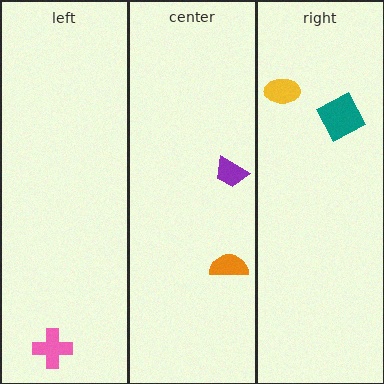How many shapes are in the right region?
2.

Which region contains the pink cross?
The left region.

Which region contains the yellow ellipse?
The right region.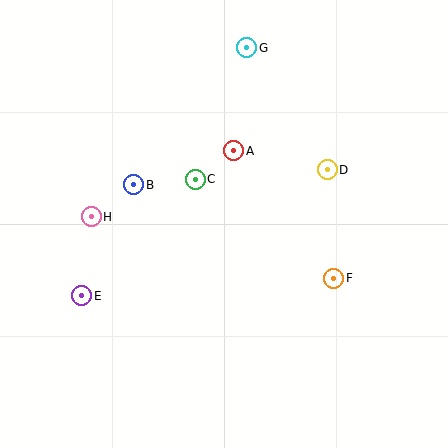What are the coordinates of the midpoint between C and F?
The midpoint between C and F is at (265, 229).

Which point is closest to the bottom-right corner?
Point F is closest to the bottom-right corner.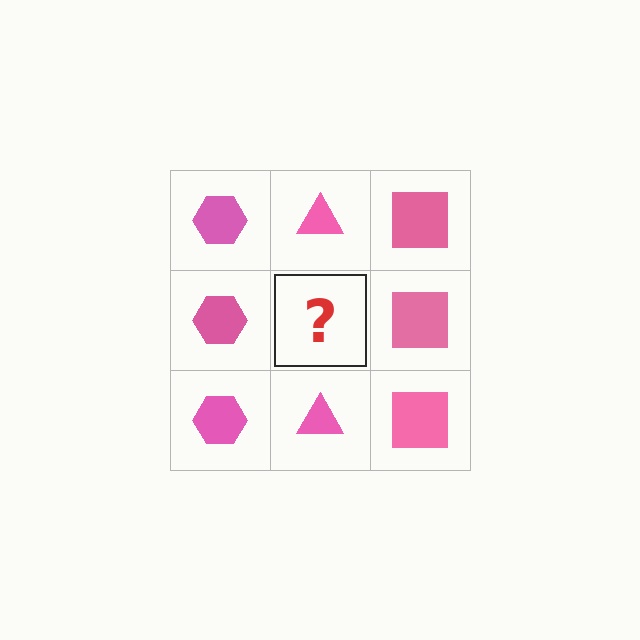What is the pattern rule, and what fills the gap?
The rule is that each column has a consistent shape. The gap should be filled with a pink triangle.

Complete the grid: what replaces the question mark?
The question mark should be replaced with a pink triangle.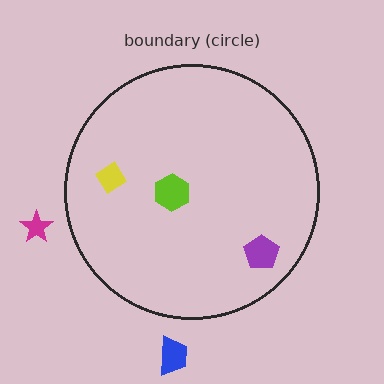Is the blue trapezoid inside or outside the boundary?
Outside.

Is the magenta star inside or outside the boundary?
Outside.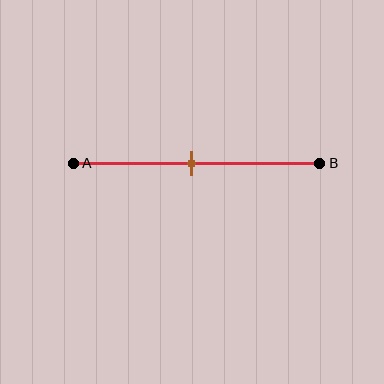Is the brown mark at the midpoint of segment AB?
Yes, the mark is approximately at the midpoint.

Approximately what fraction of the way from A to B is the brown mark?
The brown mark is approximately 50% of the way from A to B.